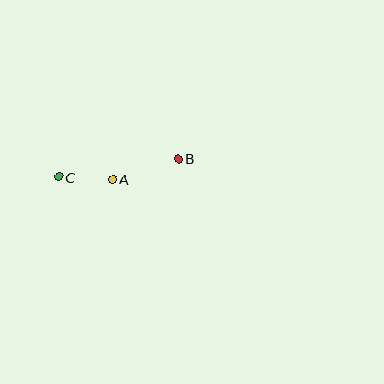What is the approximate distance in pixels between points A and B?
The distance between A and B is approximately 69 pixels.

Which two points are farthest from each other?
Points B and C are farthest from each other.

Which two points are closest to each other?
Points A and C are closest to each other.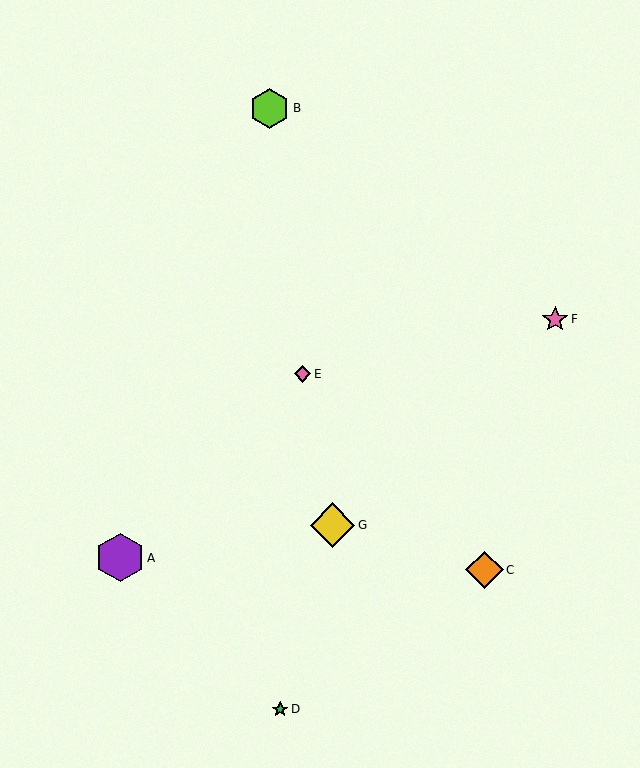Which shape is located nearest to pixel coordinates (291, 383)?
The pink diamond (labeled E) at (303, 374) is nearest to that location.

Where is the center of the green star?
The center of the green star is at (280, 709).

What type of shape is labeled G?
Shape G is a yellow diamond.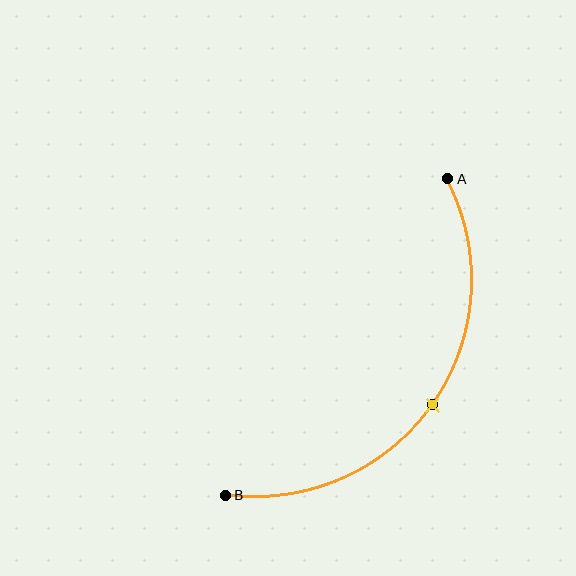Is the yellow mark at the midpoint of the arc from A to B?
Yes. The yellow mark lies on the arc at equal arc-length from both A and B — it is the arc midpoint.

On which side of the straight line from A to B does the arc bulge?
The arc bulges below and to the right of the straight line connecting A and B.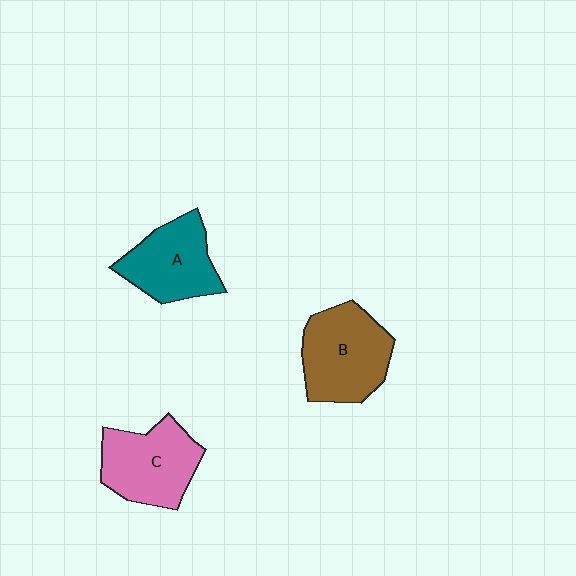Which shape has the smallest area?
Shape A (teal).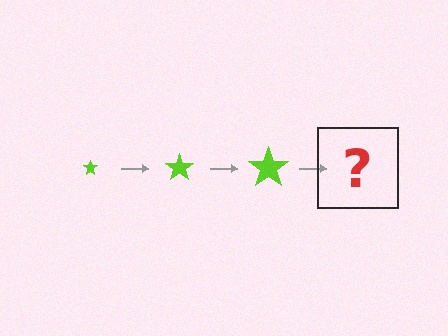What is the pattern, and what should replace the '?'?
The pattern is that the star gets progressively larger each step. The '?' should be a lime star, larger than the previous one.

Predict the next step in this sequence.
The next step is a lime star, larger than the previous one.